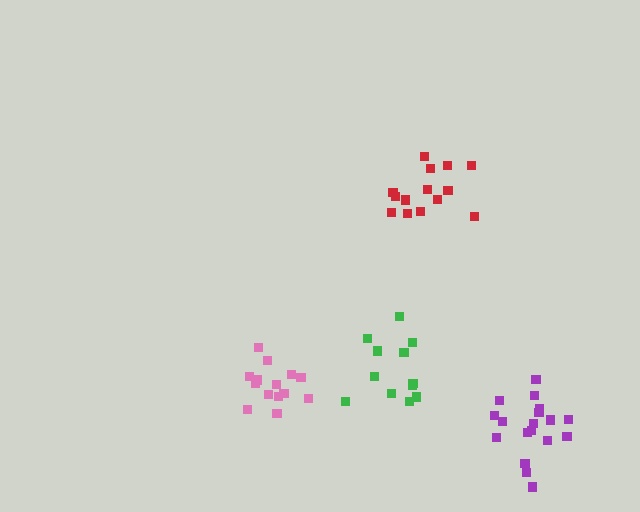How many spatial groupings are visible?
There are 4 spatial groupings.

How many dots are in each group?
Group 1: 18 dots, Group 2: 12 dots, Group 3: 14 dots, Group 4: 14 dots (58 total).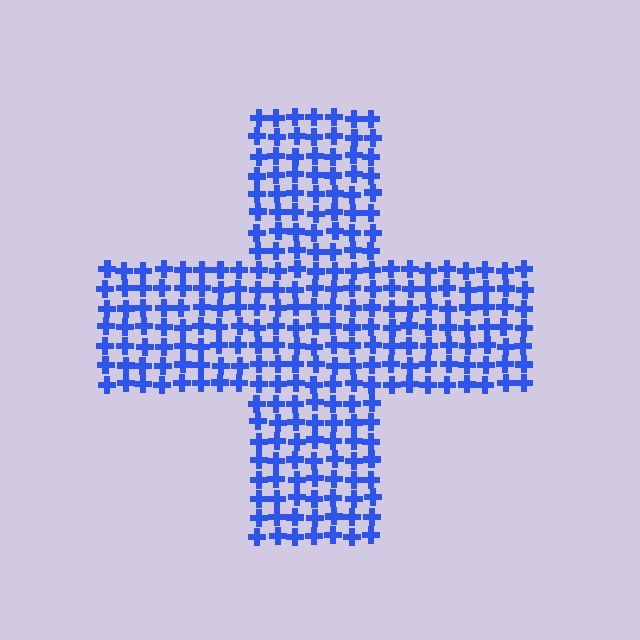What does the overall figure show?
The overall figure shows a cross.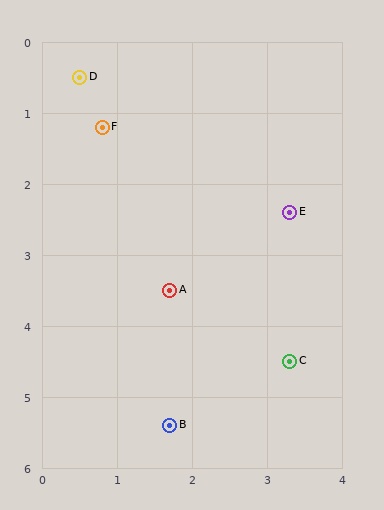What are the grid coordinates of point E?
Point E is at approximately (3.3, 2.4).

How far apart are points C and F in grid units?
Points C and F are about 4.1 grid units apart.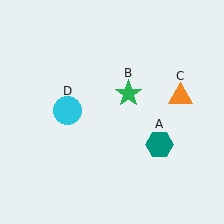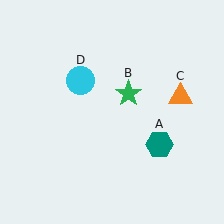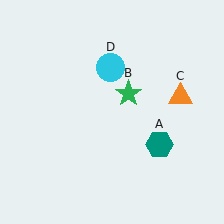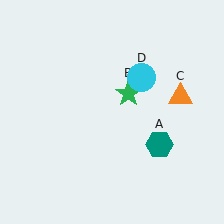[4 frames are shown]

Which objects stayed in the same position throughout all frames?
Teal hexagon (object A) and green star (object B) and orange triangle (object C) remained stationary.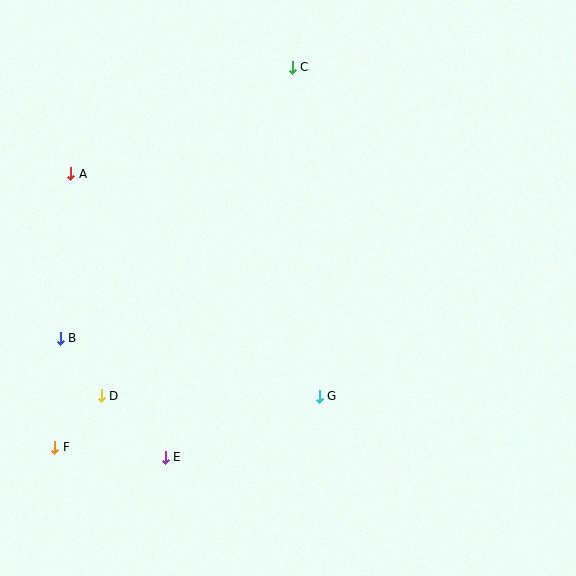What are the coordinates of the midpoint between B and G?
The midpoint between B and G is at (190, 367).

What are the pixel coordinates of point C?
Point C is at (292, 67).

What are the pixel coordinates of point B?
Point B is at (60, 338).